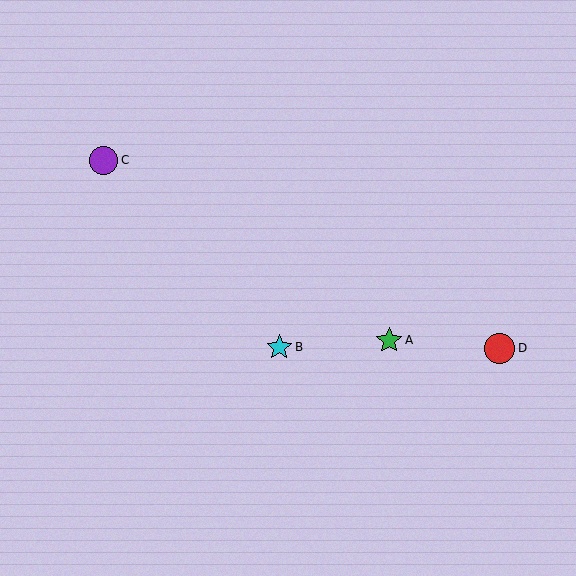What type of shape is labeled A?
Shape A is a green star.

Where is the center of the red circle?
The center of the red circle is at (500, 348).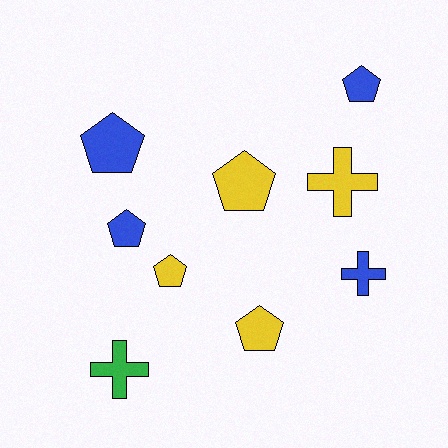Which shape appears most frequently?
Pentagon, with 6 objects.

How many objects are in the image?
There are 9 objects.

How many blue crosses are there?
There is 1 blue cross.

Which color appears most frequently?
Yellow, with 4 objects.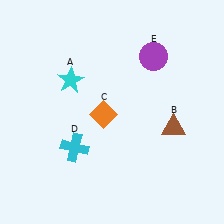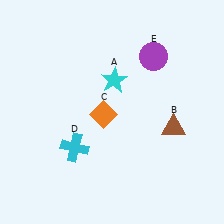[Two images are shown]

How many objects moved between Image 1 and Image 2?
1 object moved between the two images.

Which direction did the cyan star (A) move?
The cyan star (A) moved right.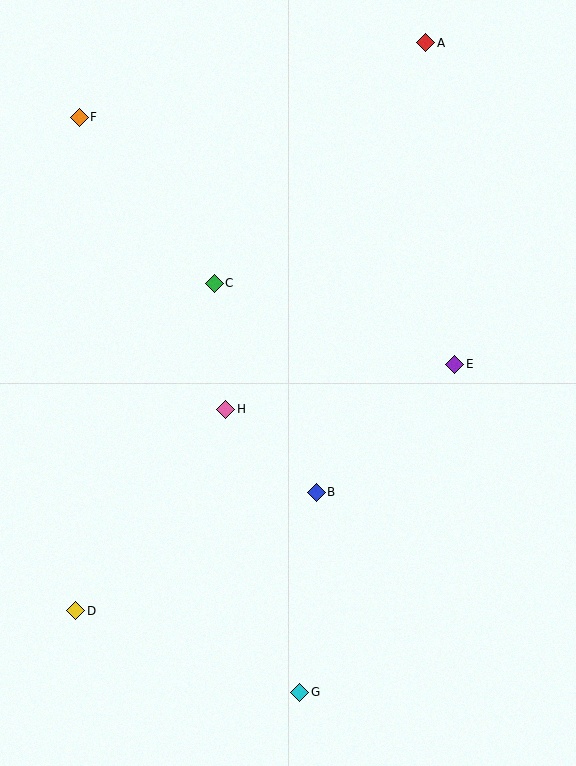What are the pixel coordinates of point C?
Point C is at (214, 283).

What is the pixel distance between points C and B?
The distance between C and B is 232 pixels.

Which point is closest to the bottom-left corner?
Point D is closest to the bottom-left corner.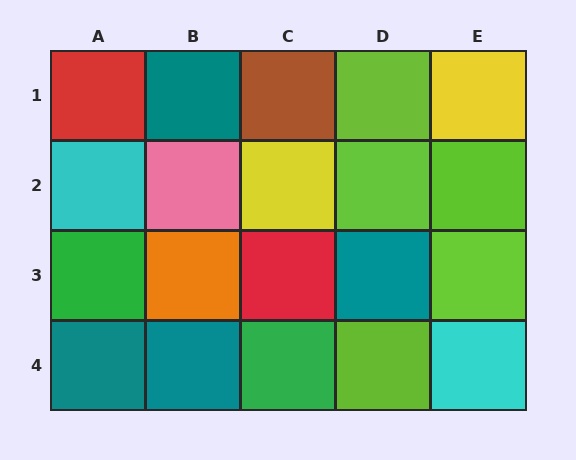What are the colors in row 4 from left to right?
Teal, teal, green, lime, cyan.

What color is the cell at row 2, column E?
Lime.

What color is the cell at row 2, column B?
Pink.